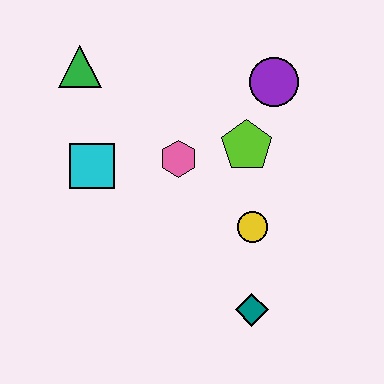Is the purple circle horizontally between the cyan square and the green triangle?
No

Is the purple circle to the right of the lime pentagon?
Yes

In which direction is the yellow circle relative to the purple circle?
The yellow circle is below the purple circle.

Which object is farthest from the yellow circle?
The green triangle is farthest from the yellow circle.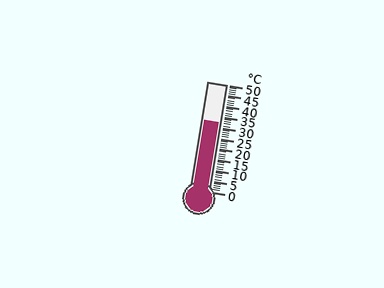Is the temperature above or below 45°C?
The temperature is below 45°C.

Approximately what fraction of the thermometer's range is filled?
The thermometer is filled to approximately 65% of its range.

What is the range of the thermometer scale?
The thermometer scale ranges from 0°C to 50°C.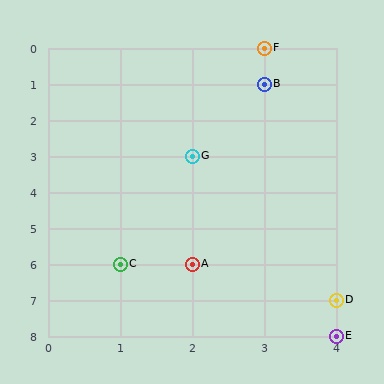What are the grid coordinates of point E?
Point E is at grid coordinates (4, 8).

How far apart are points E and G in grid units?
Points E and G are 2 columns and 5 rows apart (about 5.4 grid units diagonally).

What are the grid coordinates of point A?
Point A is at grid coordinates (2, 6).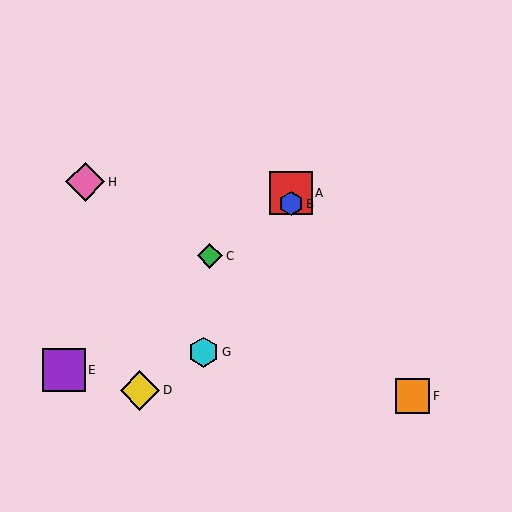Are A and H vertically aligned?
No, A is at x≈291 and H is at x≈85.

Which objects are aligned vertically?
Objects A, B are aligned vertically.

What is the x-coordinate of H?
Object H is at x≈85.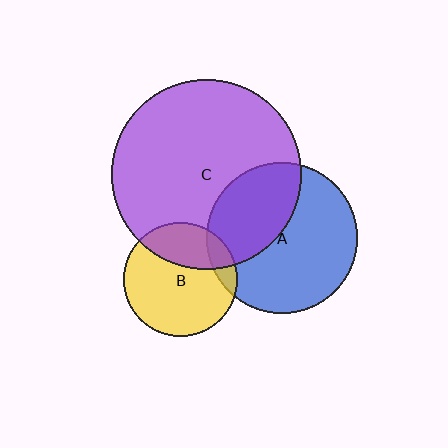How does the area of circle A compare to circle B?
Approximately 1.8 times.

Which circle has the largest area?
Circle C (purple).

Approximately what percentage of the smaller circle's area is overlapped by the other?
Approximately 40%.